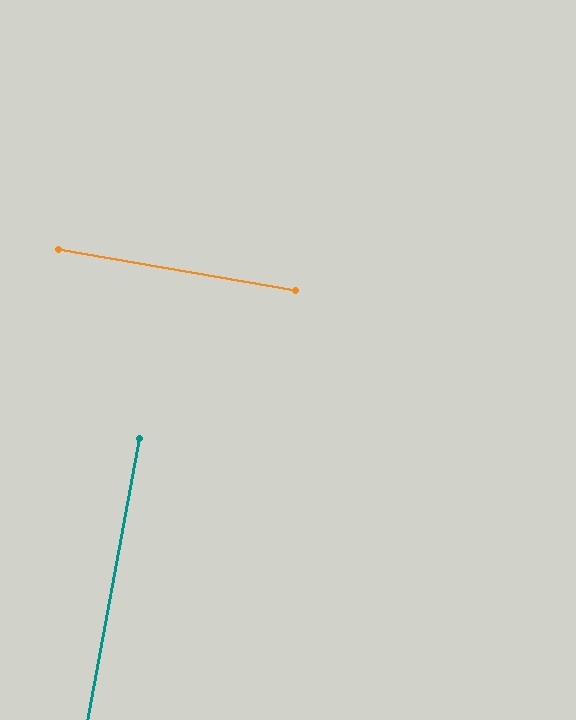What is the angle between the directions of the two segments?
Approximately 90 degrees.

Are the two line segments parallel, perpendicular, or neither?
Perpendicular — they meet at approximately 90°.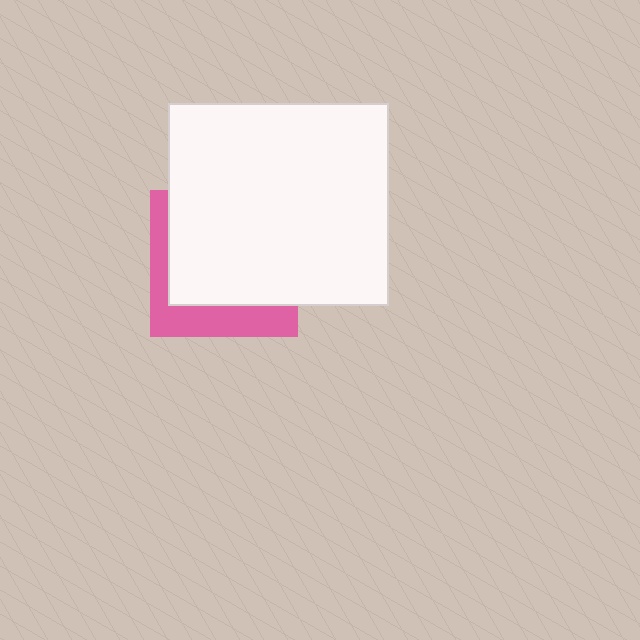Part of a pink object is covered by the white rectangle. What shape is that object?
It is a square.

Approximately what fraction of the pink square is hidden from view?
Roughly 69% of the pink square is hidden behind the white rectangle.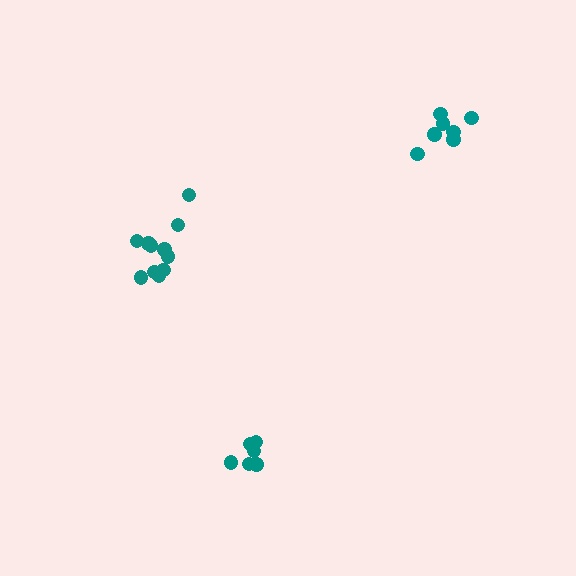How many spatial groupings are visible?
There are 3 spatial groupings.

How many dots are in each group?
Group 1: 6 dots, Group 2: 7 dots, Group 3: 11 dots (24 total).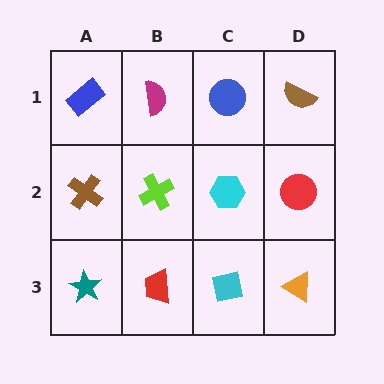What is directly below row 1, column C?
A cyan hexagon.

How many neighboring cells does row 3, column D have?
2.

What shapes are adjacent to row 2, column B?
A magenta semicircle (row 1, column B), a red trapezoid (row 3, column B), a brown cross (row 2, column A), a cyan hexagon (row 2, column C).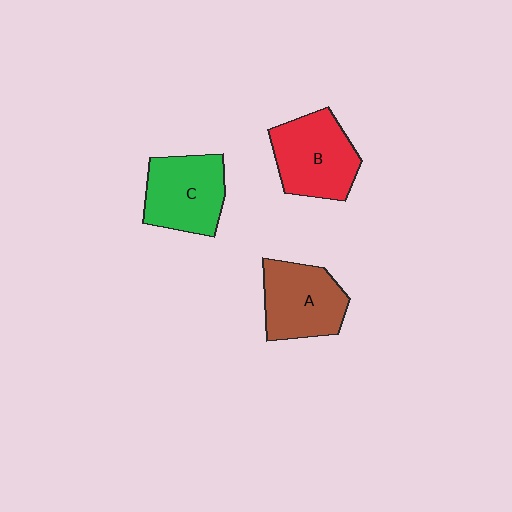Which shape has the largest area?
Shape B (red).